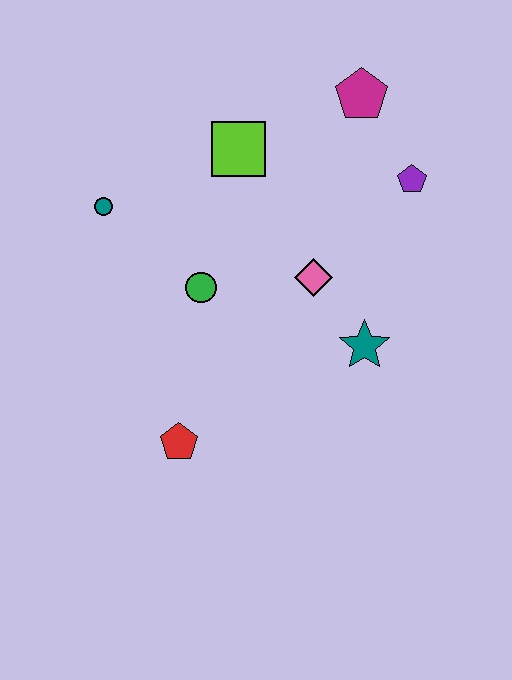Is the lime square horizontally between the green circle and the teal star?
Yes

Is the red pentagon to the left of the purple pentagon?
Yes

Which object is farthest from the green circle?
The magenta pentagon is farthest from the green circle.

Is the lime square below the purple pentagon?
No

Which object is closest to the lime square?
The magenta pentagon is closest to the lime square.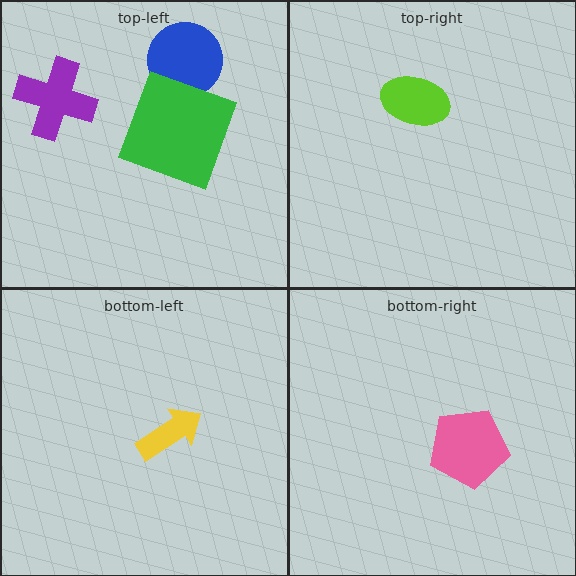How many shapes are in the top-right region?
1.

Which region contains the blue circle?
The top-left region.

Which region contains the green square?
The top-left region.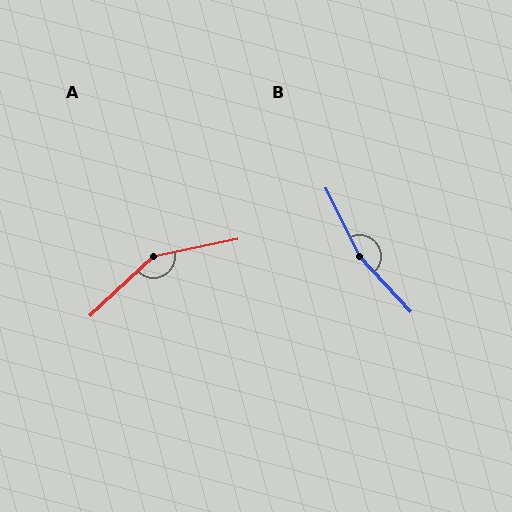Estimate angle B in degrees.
Approximately 163 degrees.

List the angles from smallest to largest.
A (148°), B (163°).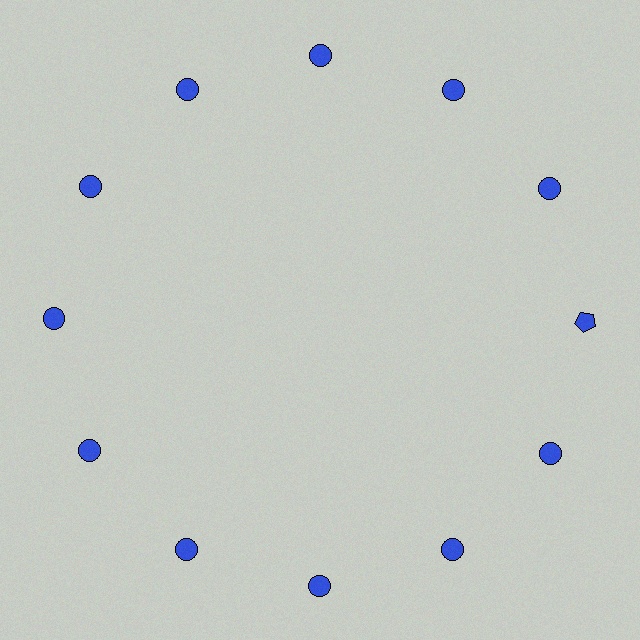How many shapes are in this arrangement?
There are 12 shapes arranged in a ring pattern.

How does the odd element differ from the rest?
It has a different shape: pentagon instead of circle.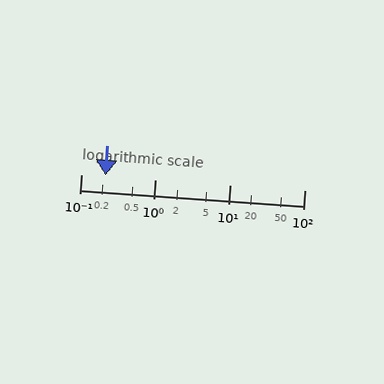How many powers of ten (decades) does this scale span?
The scale spans 3 decades, from 0.1 to 100.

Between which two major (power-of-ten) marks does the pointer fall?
The pointer is between 0.1 and 1.